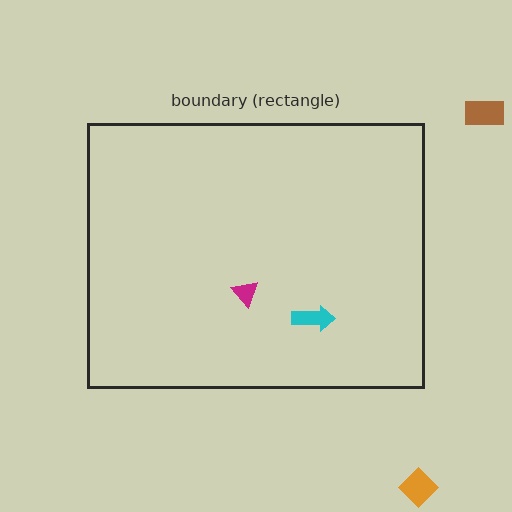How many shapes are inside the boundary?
2 inside, 2 outside.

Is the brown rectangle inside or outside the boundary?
Outside.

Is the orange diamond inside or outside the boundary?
Outside.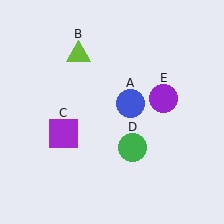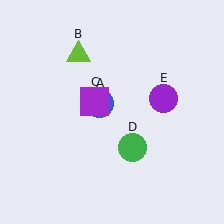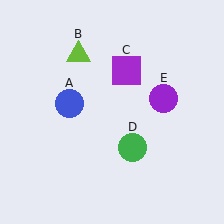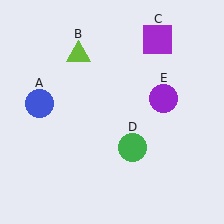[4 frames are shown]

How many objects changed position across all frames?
2 objects changed position: blue circle (object A), purple square (object C).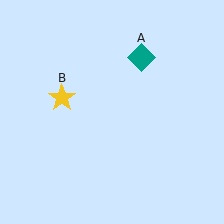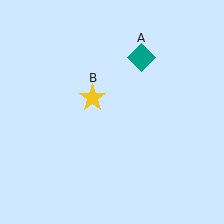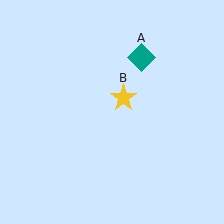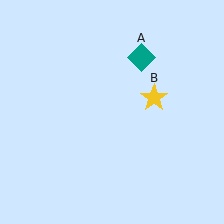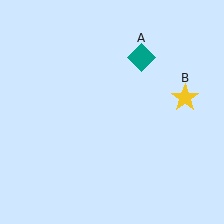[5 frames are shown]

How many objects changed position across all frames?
1 object changed position: yellow star (object B).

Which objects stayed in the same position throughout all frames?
Teal diamond (object A) remained stationary.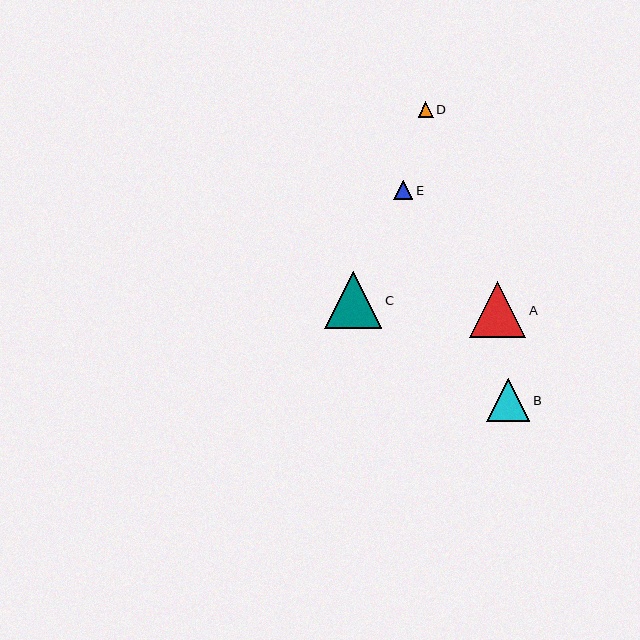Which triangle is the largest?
Triangle C is the largest with a size of approximately 57 pixels.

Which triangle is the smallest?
Triangle D is the smallest with a size of approximately 15 pixels.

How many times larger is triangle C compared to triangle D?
Triangle C is approximately 3.8 times the size of triangle D.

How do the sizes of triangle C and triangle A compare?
Triangle C and triangle A are approximately the same size.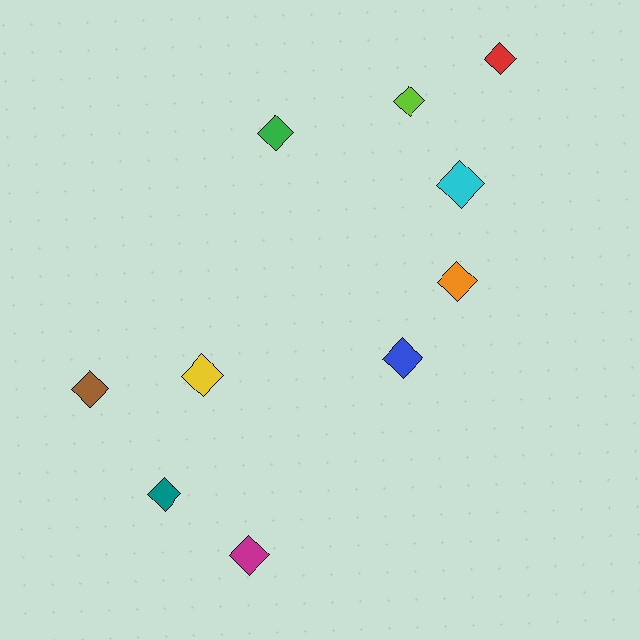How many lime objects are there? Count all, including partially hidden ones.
There is 1 lime object.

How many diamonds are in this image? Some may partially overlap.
There are 10 diamonds.